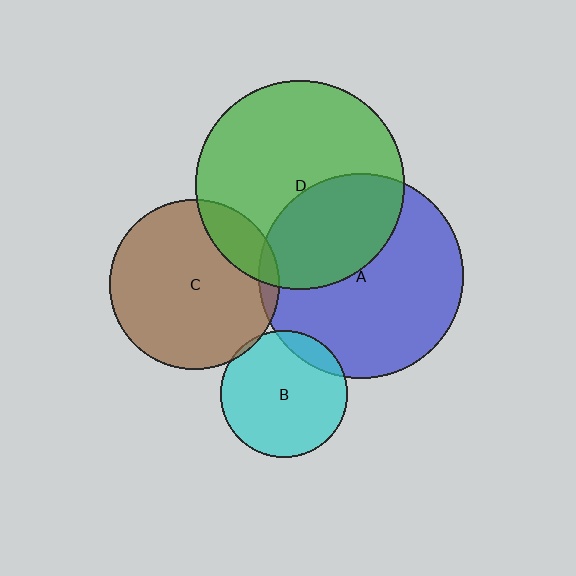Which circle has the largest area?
Circle D (green).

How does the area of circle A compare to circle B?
Approximately 2.6 times.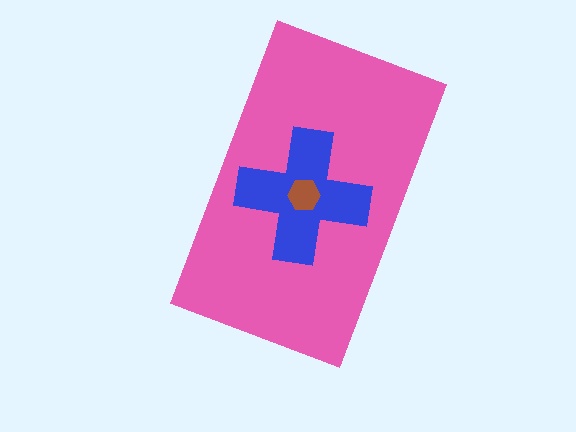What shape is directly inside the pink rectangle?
The blue cross.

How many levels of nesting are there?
3.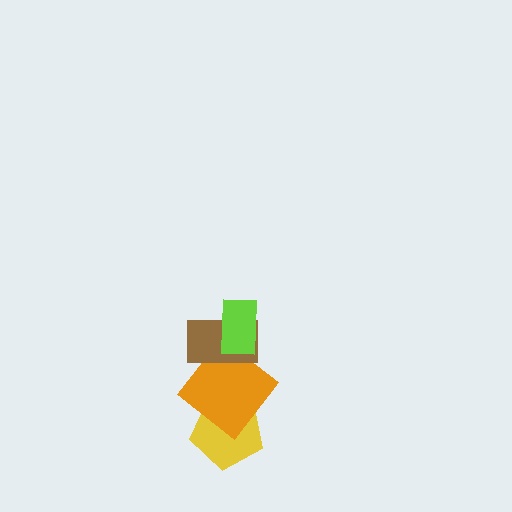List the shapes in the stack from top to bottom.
From top to bottom: the lime rectangle, the brown rectangle, the orange diamond, the yellow pentagon.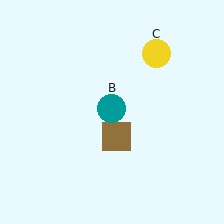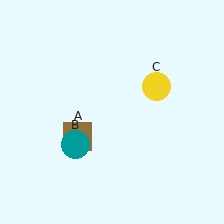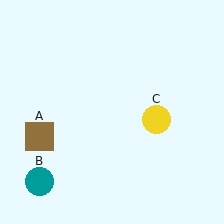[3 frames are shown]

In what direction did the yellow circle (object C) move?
The yellow circle (object C) moved down.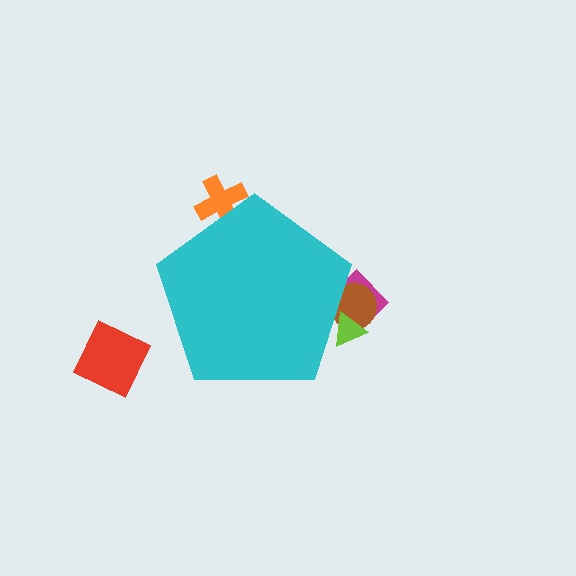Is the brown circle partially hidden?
Yes, the brown circle is partially hidden behind the cyan pentagon.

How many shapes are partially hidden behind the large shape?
4 shapes are partially hidden.